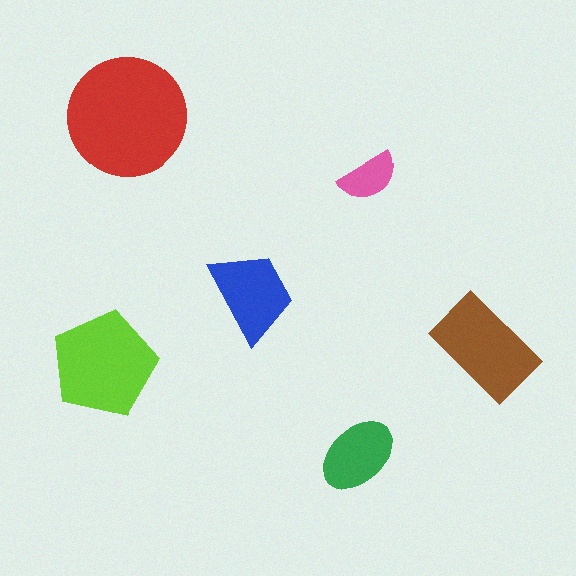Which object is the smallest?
The pink semicircle.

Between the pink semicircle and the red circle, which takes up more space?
The red circle.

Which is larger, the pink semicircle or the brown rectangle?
The brown rectangle.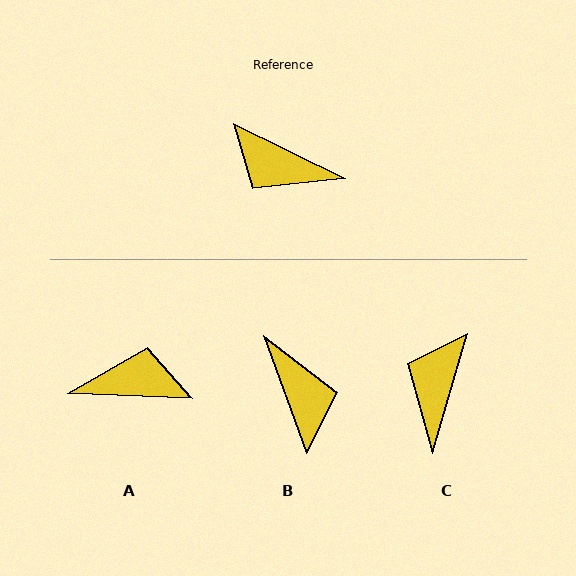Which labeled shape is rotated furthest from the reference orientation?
A, about 156 degrees away.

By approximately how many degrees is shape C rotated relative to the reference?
Approximately 80 degrees clockwise.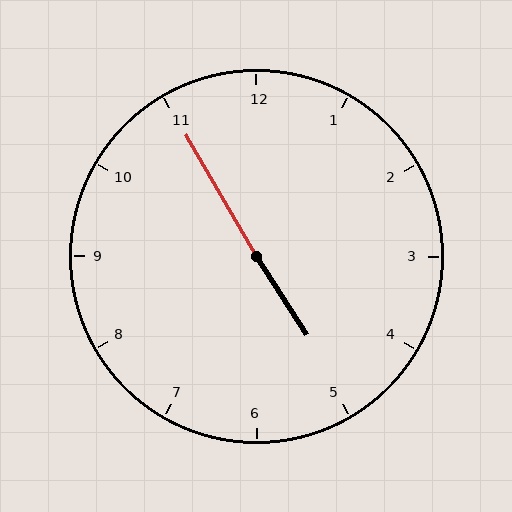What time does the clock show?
4:55.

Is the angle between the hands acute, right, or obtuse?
It is obtuse.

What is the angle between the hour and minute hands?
Approximately 178 degrees.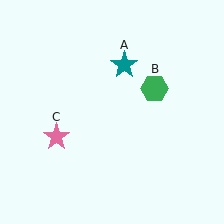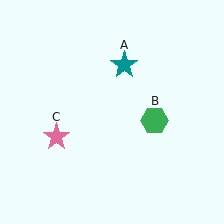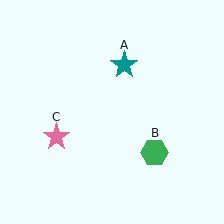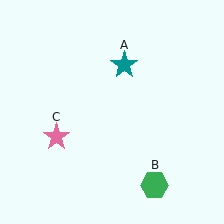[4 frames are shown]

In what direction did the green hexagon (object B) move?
The green hexagon (object B) moved down.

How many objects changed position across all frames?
1 object changed position: green hexagon (object B).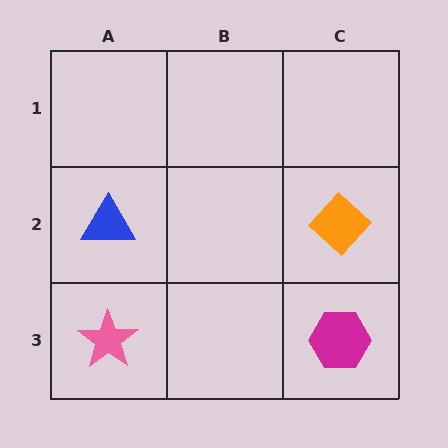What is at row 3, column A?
A pink star.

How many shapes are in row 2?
2 shapes.